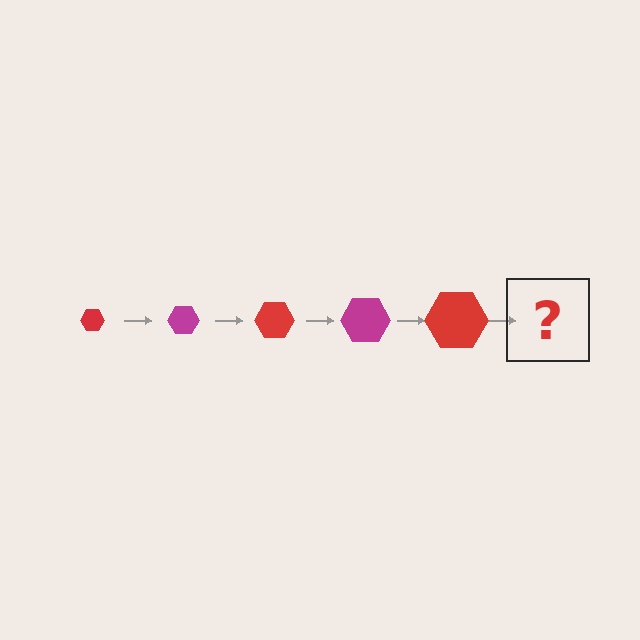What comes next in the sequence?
The next element should be a magenta hexagon, larger than the previous one.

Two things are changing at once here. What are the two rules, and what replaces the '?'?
The two rules are that the hexagon grows larger each step and the color cycles through red and magenta. The '?' should be a magenta hexagon, larger than the previous one.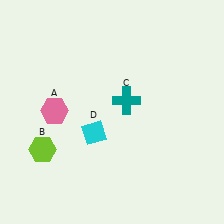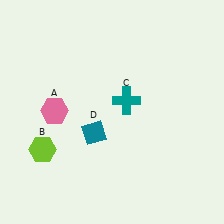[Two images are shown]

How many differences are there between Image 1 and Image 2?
There is 1 difference between the two images.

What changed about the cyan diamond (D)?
In Image 1, D is cyan. In Image 2, it changed to teal.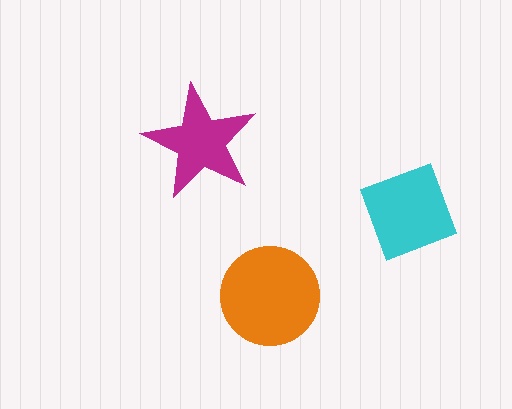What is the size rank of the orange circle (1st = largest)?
1st.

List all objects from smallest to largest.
The magenta star, the cyan square, the orange circle.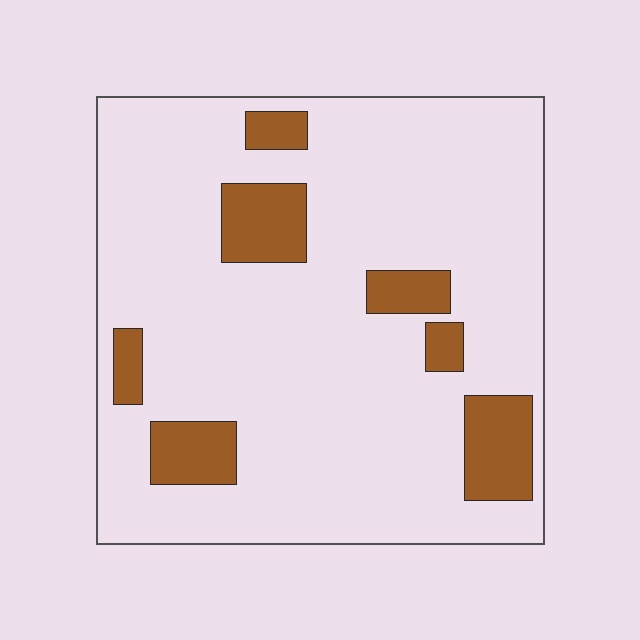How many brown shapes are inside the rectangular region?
7.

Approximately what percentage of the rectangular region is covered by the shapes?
Approximately 15%.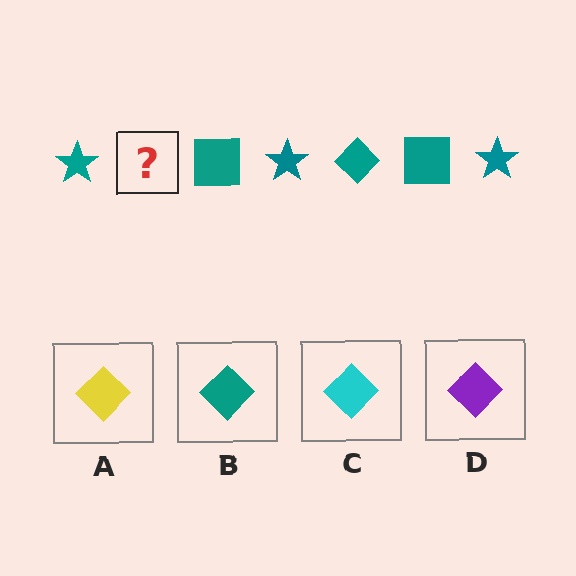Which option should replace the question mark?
Option B.